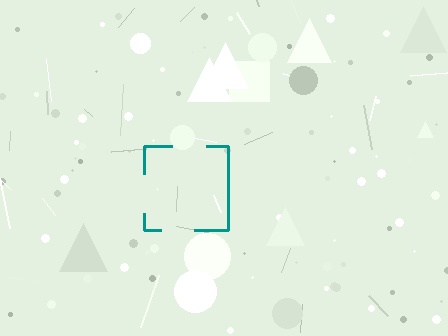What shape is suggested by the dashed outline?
The dashed outline suggests a square.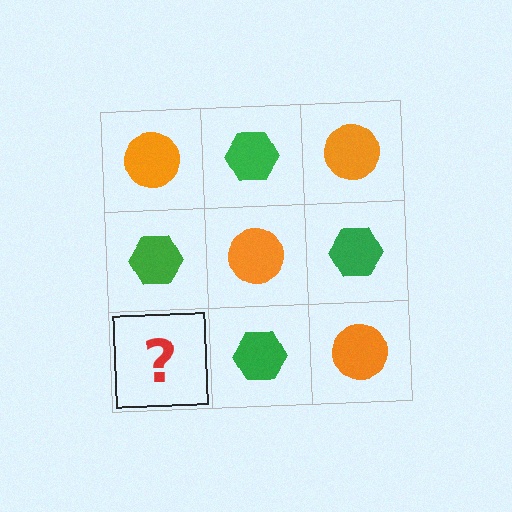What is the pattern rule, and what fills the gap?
The rule is that it alternates orange circle and green hexagon in a checkerboard pattern. The gap should be filled with an orange circle.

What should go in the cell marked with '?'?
The missing cell should contain an orange circle.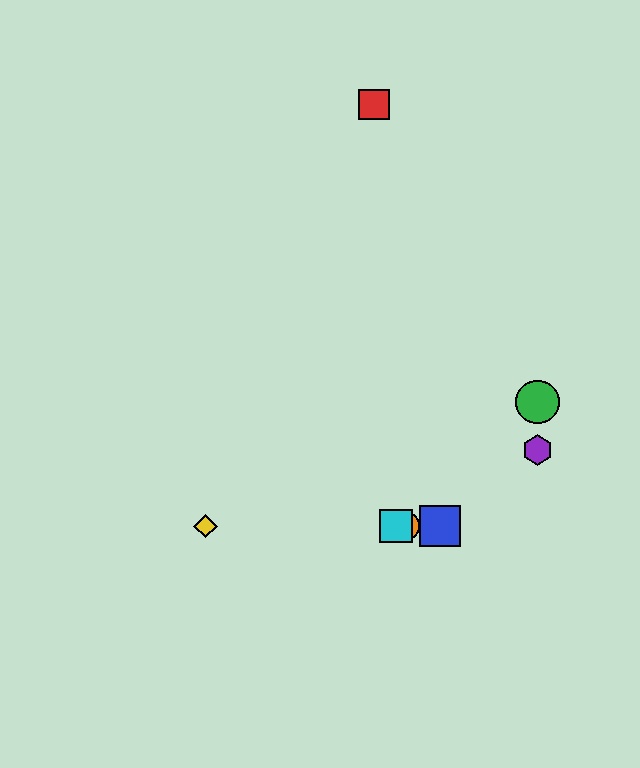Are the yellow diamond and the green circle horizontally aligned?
No, the yellow diamond is at y≈526 and the green circle is at y≈402.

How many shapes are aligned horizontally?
4 shapes (the blue square, the yellow diamond, the orange circle, the cyan square) are aligned horizontally.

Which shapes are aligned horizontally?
The blue square, the yellow diamond, the orange circle, the cyan square are aligned horizontally.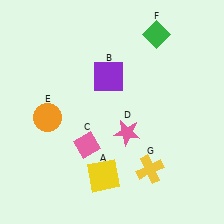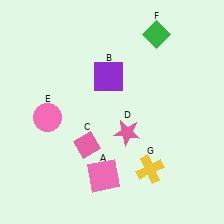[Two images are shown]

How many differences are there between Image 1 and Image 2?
There are 2 differences between the two images.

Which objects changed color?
A changed from yellow to pink. E changed from orange to pink.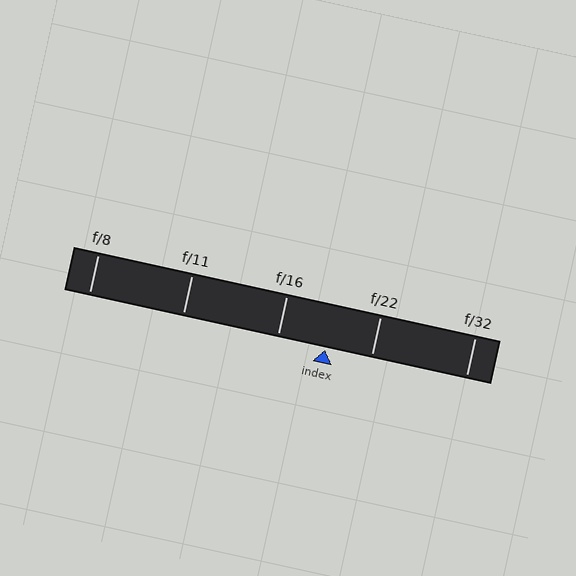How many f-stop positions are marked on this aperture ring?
There are 5 f-stop positions marked.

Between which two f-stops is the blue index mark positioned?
The index mark is between f/16 and f/22.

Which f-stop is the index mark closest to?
The index mark is closest to f/22.